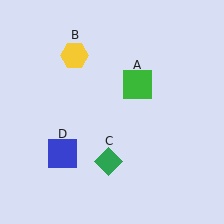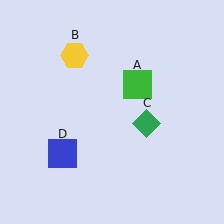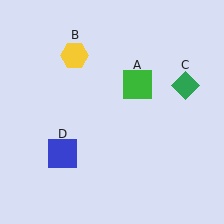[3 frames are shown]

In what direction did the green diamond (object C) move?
The green diamond (object C) moved up and to the right.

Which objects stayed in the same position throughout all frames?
Green square (object A) and yellow hexagon (object B) and blue square (object D) remained stationary.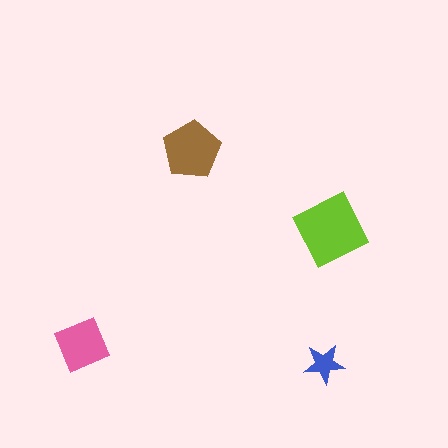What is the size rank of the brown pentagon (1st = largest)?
2nd.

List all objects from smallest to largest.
The blue star, the pink square, the brown pentagon, the lime diamond.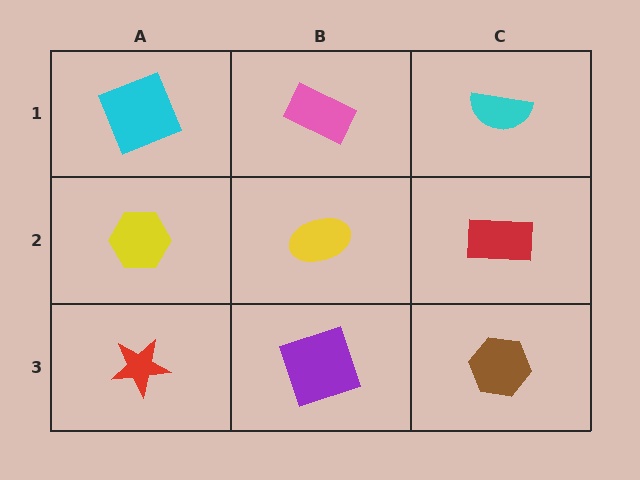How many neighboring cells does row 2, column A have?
3.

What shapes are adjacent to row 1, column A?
A yellow hexagon (row 2, column A), a pink rectangle (row 1, column B).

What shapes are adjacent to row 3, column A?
A yellow hexagon (row 2, column A), a purple square (row 3, column B).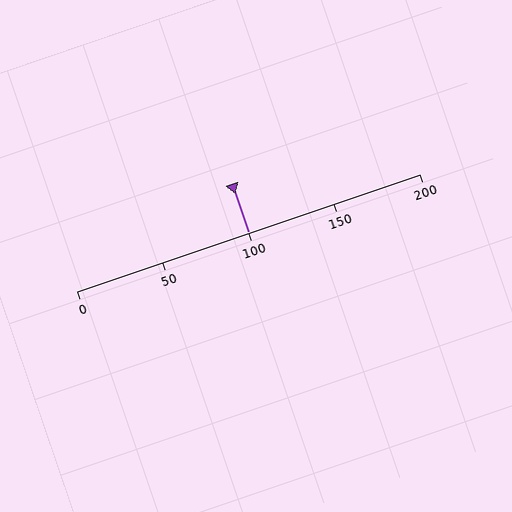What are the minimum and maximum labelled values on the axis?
The axis runs from 0 to 200.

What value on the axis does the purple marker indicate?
The marker indicates approximately 100.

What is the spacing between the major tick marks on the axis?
The major ticks are spaced 50 apart.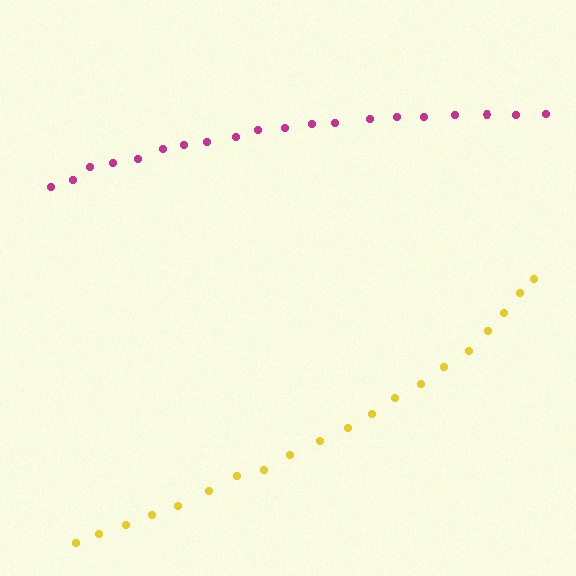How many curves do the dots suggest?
There are 2 distinct paths.